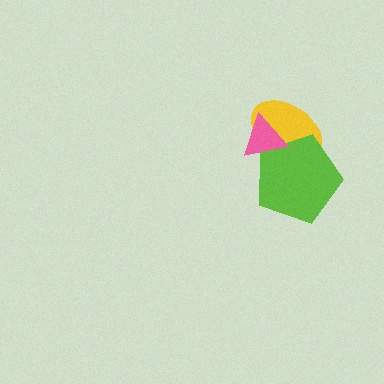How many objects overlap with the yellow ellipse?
2 objects overlap with the yellow ellipse.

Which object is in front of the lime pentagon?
The pink triangle is in front of the lime pentagon.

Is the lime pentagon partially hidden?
Yes, it is partially covered by another shape.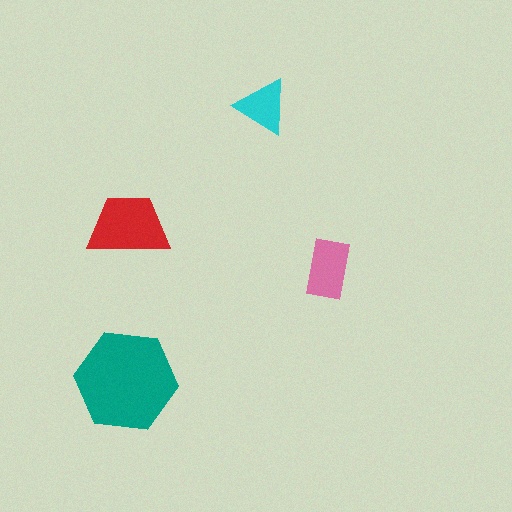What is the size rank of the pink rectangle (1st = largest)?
3rd.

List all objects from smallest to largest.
The cyan triangle, the pink rectangle, the red trapezoid, the teal hexagon.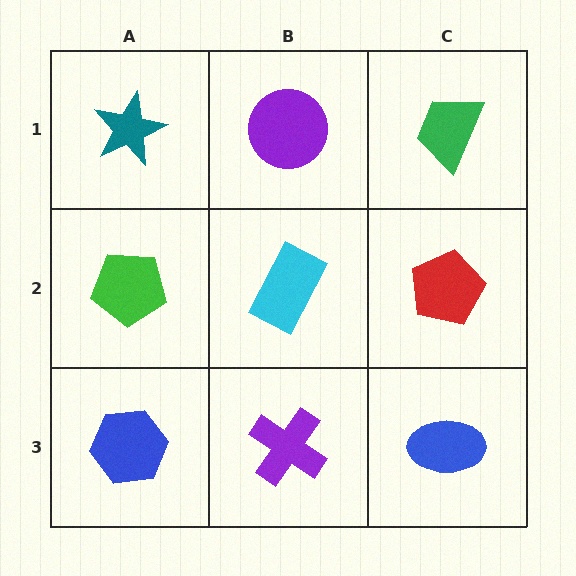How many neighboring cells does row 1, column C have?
2.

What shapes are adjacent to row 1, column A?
A green pentagon (row 2, column A), a purple circle (row 1, column B).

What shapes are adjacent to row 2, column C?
A green trapezoid (row 1, column C), a blue ellipse (row 3, column C), a cyan rectangle (row 2, column B).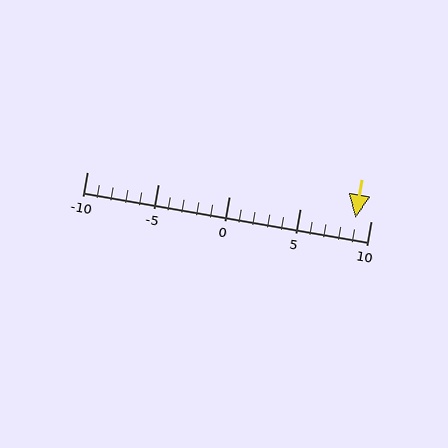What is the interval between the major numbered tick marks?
The major tick marks are spaced 5 units apart.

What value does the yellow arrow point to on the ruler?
The yellow arrow points to approximately 9.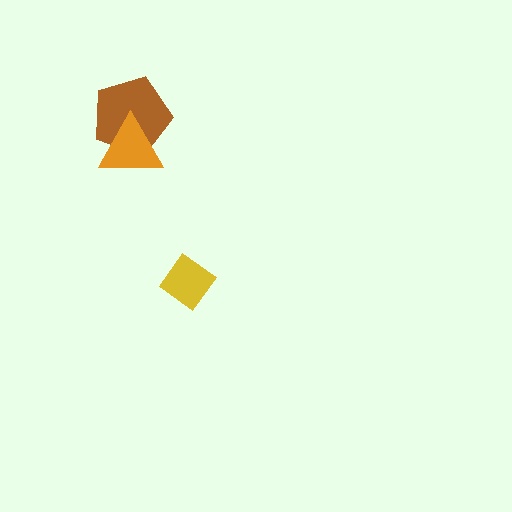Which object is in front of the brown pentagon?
The orange triangle is in front of the brown pentagon.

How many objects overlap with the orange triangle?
1 object overlaps with the orange triangle.